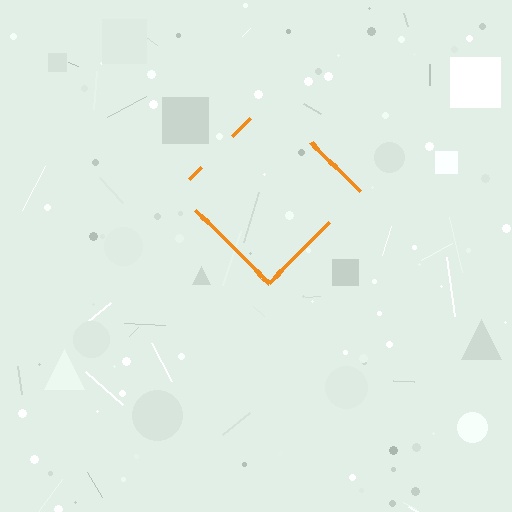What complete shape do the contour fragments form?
The contour fragments form a diamond.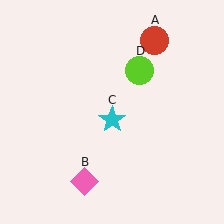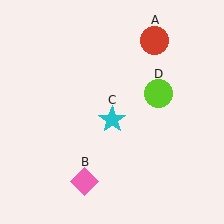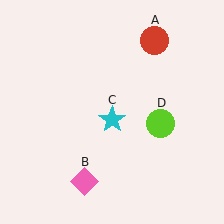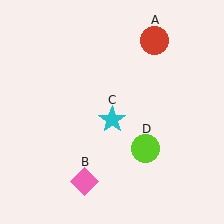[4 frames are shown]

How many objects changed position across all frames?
1 object changed position: lime circle (object D).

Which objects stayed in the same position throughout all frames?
Red circle (object A) and pink diamond (object B) and cyan star (object C) remained stationary.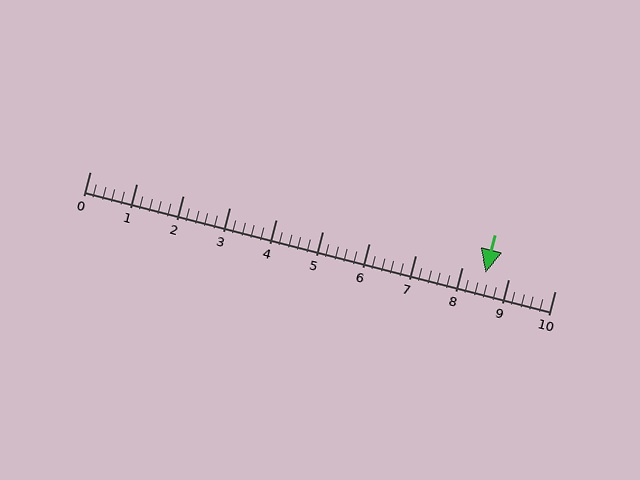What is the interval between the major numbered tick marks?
The major tick marks are spaced 1 units apart.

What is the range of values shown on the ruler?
The ruler shows values from 0 to 10.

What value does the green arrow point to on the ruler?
The green arrow points to approximately 8.5.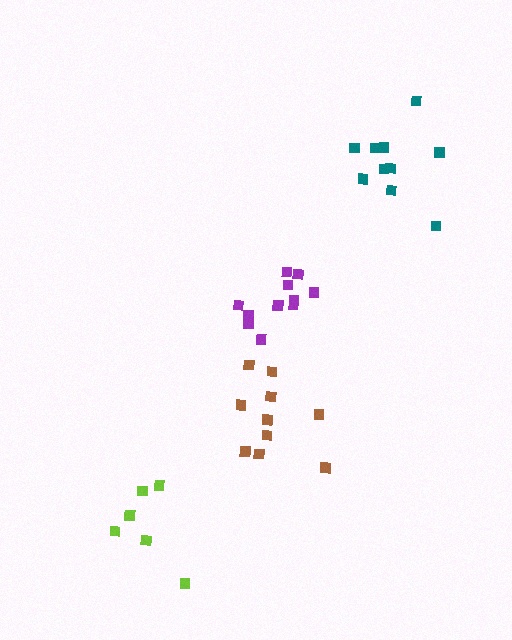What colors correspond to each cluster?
The clusters are colored: purple, lime, brown, teal.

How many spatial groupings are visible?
There are 4 spatial groupings.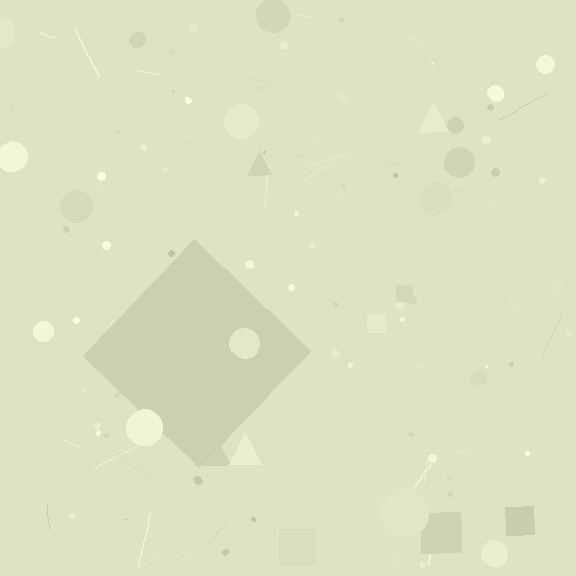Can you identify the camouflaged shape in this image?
The camouflaged shape is a diamond.